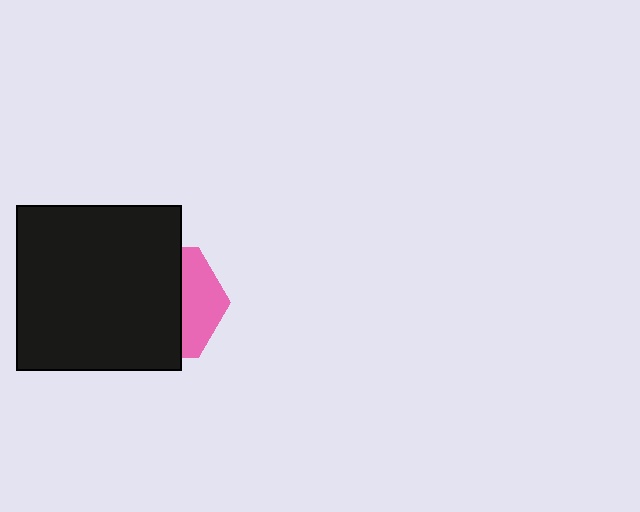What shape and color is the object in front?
The object in front is a black square.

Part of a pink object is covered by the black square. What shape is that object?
It is a hexagon.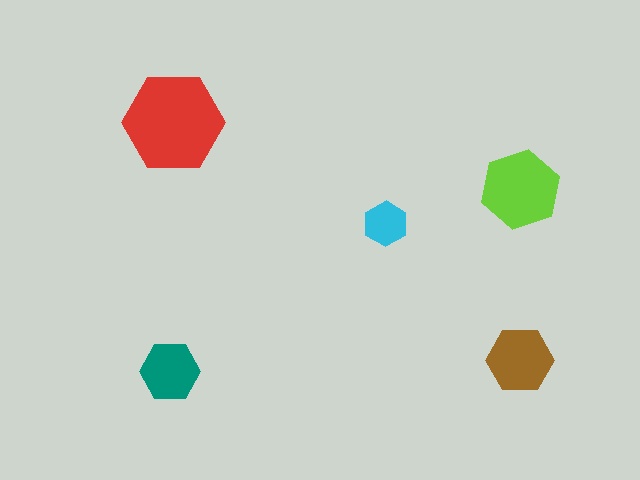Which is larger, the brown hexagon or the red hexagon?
The red one.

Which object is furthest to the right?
The lime hexagon is rightmost.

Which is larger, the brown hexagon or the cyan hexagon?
The brown one.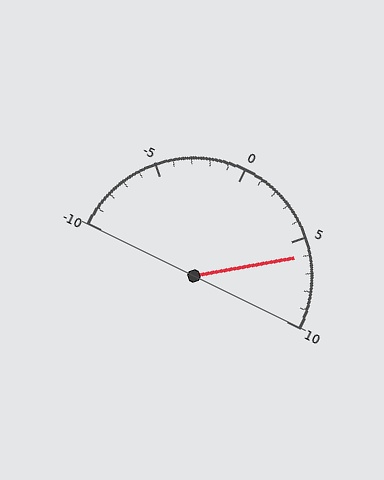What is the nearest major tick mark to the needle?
The nearest major tick mark is 5.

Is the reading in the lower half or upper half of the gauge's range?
The reading is in the upper half of the range (-10 to 10).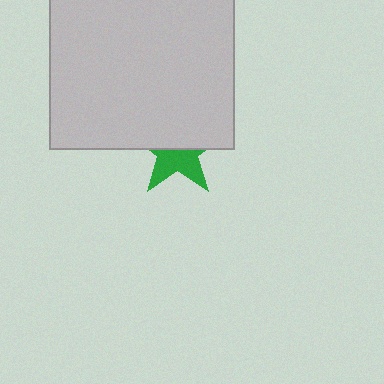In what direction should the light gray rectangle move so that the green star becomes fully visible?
The light gray rectangle should move up. That is the shortest direction to clear the overlap and leave the green star fully visible.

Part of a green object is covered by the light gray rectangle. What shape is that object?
It is a star.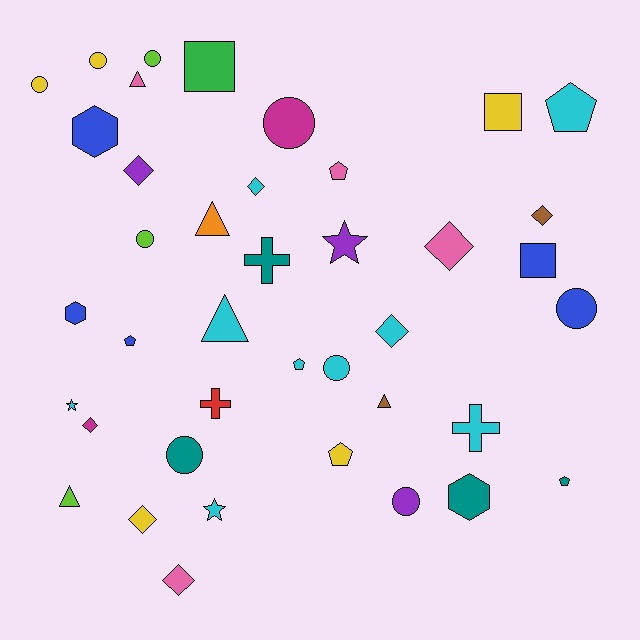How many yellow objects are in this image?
There are 5 yellow objects.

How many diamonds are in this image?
There are 8 diamonds.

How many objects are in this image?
There are 40 objects.